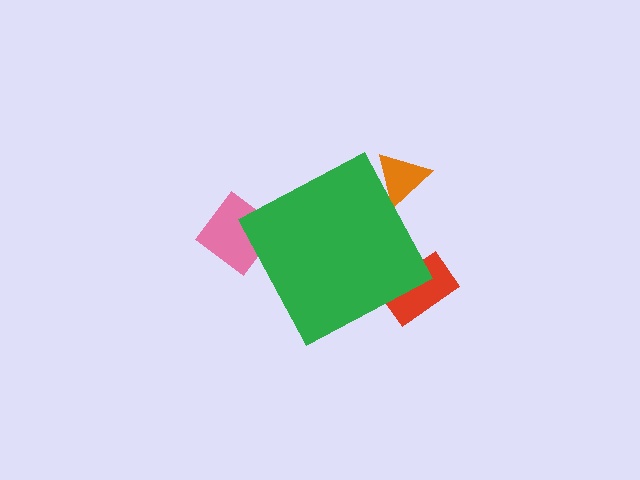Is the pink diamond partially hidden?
Yes, the pink diamond is partially hidden behind the green diamond.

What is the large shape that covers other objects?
A green diamond.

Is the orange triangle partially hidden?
Yes, the orange triangle is partially hidden behind the green diamond.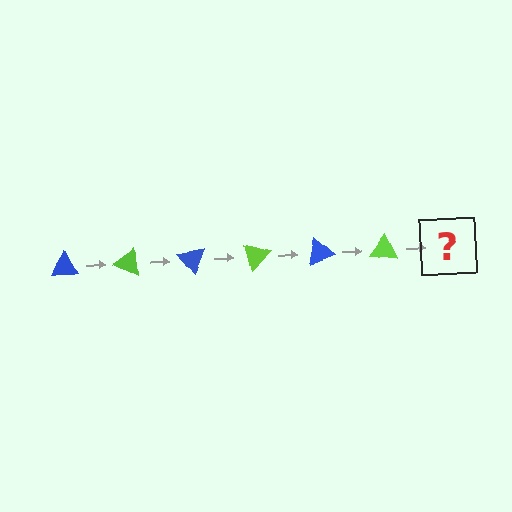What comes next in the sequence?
The next element should be a blue triangle, rotated 150 degrees from the start.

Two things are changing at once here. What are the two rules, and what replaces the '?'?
The two rules are that it rotates 25 degrees each step and the color cycles through blue and lime. The '?' should be a blue triangle, rotated 150 degrees from the start.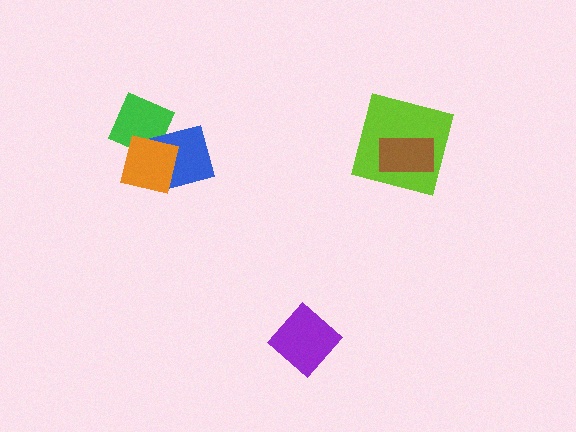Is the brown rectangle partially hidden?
No, no other shape covers it.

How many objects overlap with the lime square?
1 object overlaps with the lime square.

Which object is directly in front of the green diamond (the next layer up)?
The blue square is directly in front of the green diamond.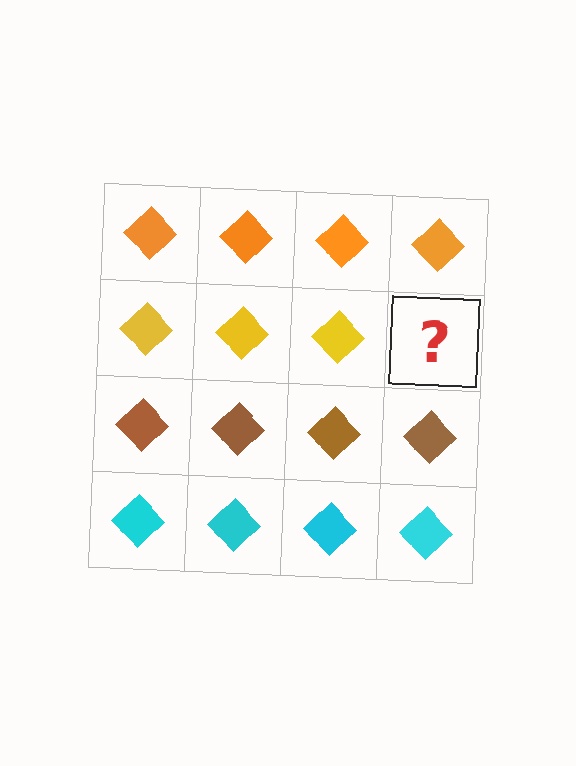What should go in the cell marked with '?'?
The missing cell should contain a yellow diamond.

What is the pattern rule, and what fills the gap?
The rule is that each row has a consistent color. The gap should be filled with a yellow diamond.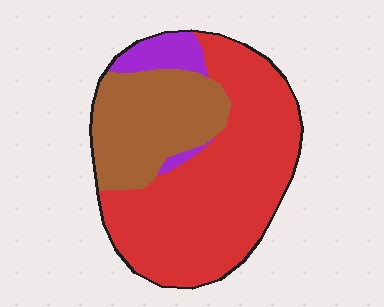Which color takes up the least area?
Purple, at roughly 10%.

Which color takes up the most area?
Red, at roughly 60%.